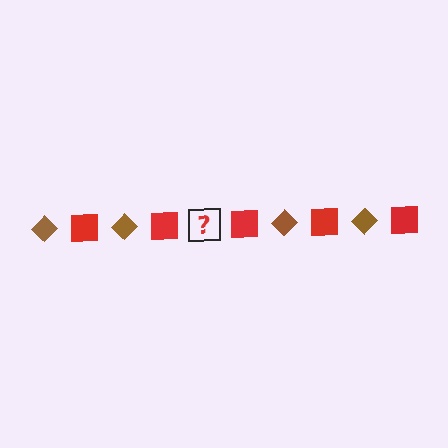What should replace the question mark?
The question mark should be replaced with a brown diamond.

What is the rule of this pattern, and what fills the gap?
The rule is that the pattern alternates between brown diamond and red square. The gap should be filled with a brown diamond.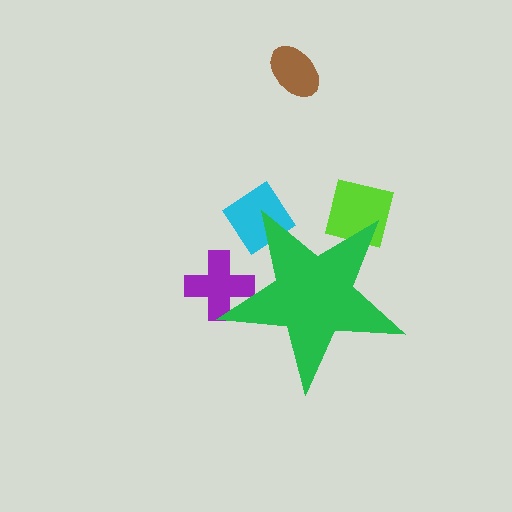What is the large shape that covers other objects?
A green star.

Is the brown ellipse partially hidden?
No, the brown ellipse is fully visible.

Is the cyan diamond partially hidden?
Yes, the cyan diamond is partially hidden behind the green star.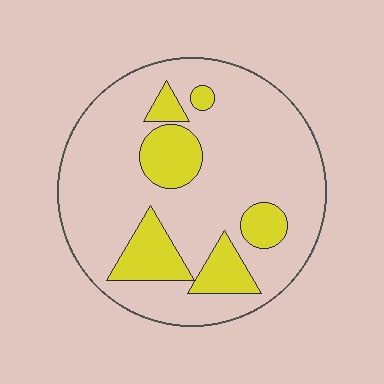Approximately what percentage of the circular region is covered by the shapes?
Approximately 20%.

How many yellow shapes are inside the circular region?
6.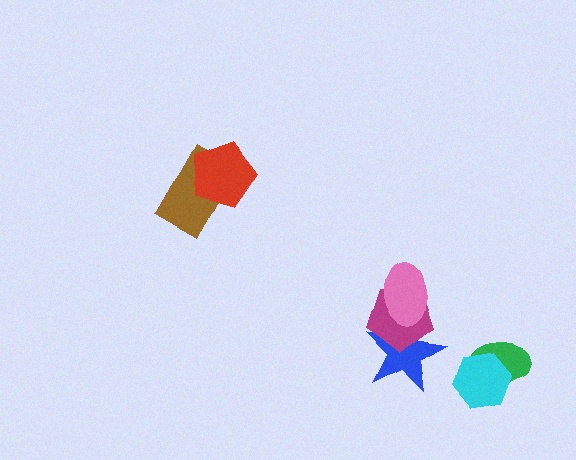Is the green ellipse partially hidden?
Yes, it is partially covered by another shape.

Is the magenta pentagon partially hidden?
Yes, it is partially covered by another shape.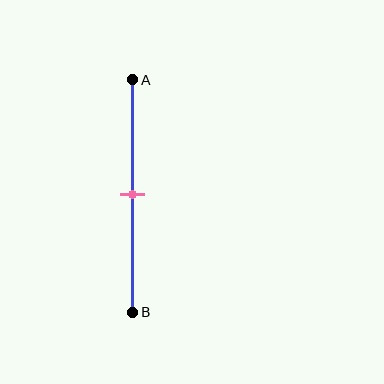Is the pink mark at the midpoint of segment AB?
Yes, the mark is approximately at the midpoint.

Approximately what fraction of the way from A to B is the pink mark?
The pink mark is approximately 50% of the way from A to B.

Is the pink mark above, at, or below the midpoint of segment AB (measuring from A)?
The pink mark is approximately at the midpoint of segment AB.